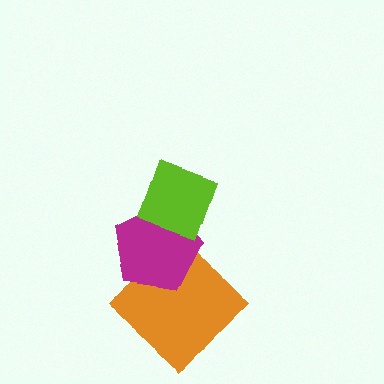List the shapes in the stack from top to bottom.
From top to bottom: the lime diamond, the magenta pentagon, the orange diamond.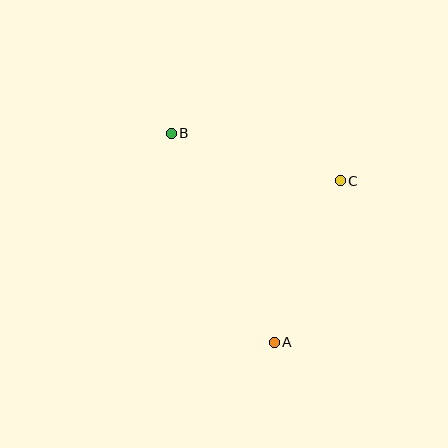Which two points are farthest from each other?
Points A and B are farthest from each other.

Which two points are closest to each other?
Points A and C are closest to each other.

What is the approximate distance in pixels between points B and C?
The distance between B and C is approximately 175 pixels.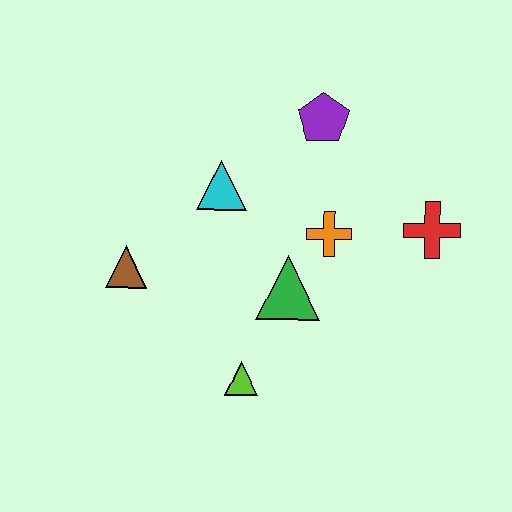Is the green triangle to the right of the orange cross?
No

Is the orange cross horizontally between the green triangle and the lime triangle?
No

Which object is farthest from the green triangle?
The purple pentagon is farthest from the green triangle.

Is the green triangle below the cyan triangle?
Yes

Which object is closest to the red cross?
The orange cross is closest to the red cross.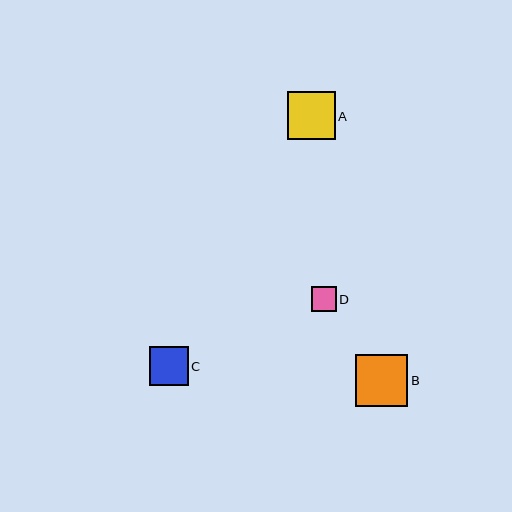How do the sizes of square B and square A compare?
Square B and square A are approximately the same size.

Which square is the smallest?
Square D is the smallest with a size of approximately 25 pixels.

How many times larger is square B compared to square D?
Square B is approximately 2.1 times the size of square D.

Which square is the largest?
Square B is the largest with a size of approximately 52 pixels.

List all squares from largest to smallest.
From largest to smallest: B, A, C, D.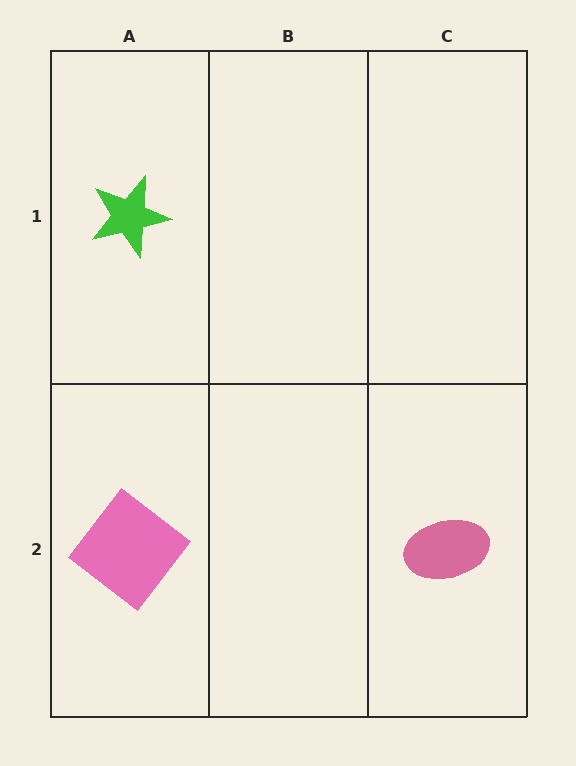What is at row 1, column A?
A green star.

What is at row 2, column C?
A pink ellipse.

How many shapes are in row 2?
2 shapes.